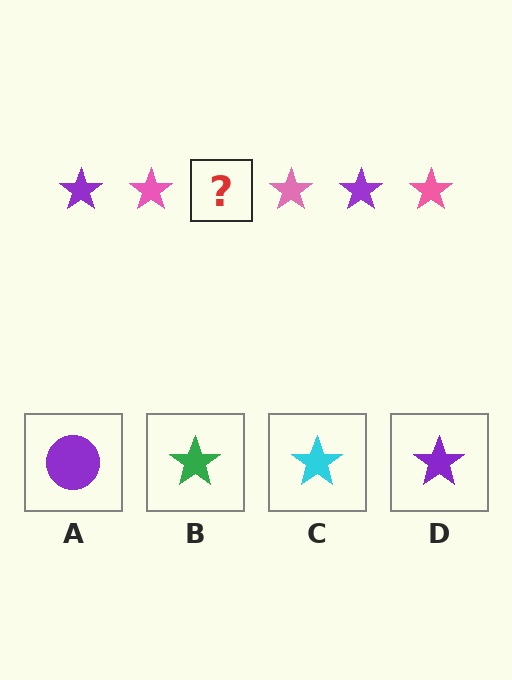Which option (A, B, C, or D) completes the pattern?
D.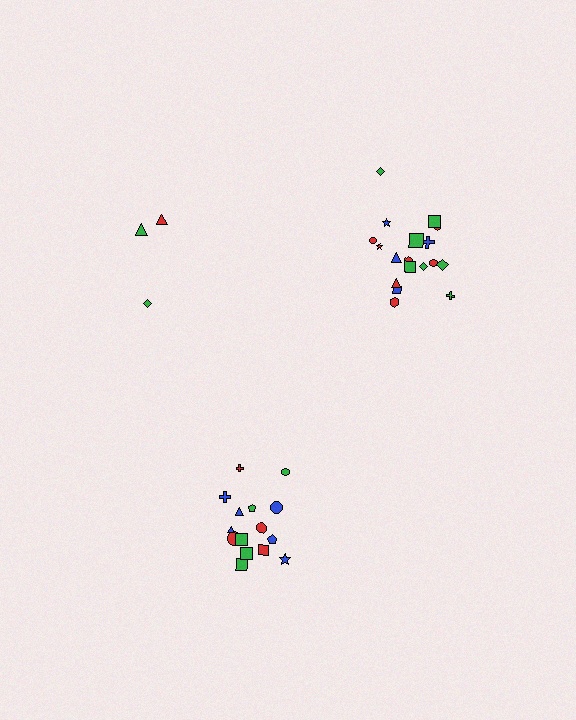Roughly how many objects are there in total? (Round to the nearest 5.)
Roughly 35 objects in total.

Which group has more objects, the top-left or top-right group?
The top-right group.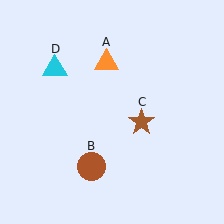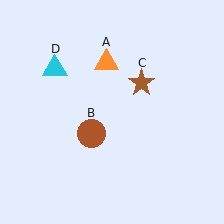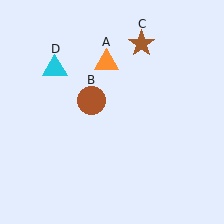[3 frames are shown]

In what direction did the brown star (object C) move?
The brown star (object C) moved up.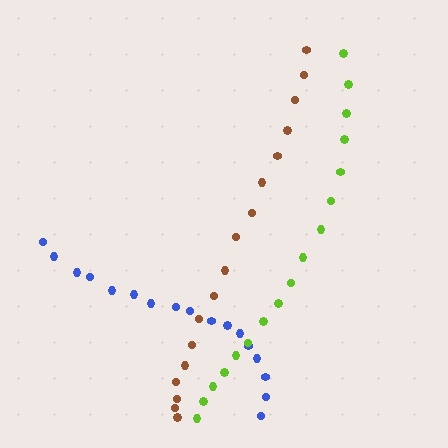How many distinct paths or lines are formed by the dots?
There are 3 distinct paths.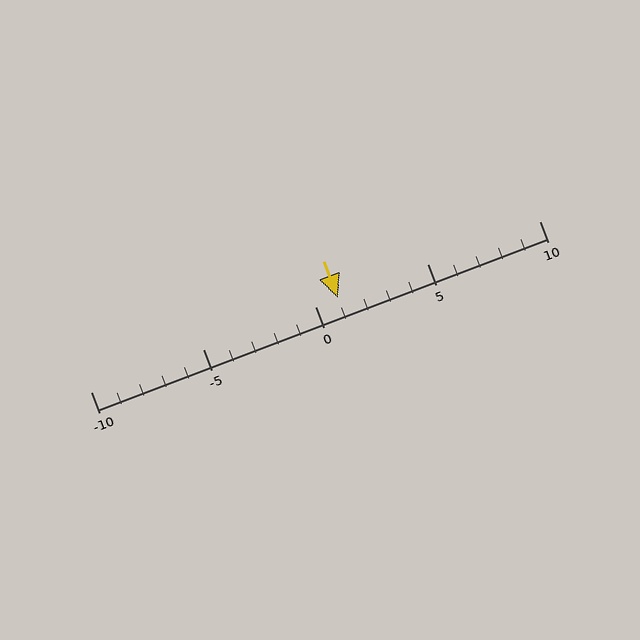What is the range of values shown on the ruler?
The ruler shows values from -10 to 10.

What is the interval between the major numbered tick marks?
The major tick marks are spaced 5 units apart.